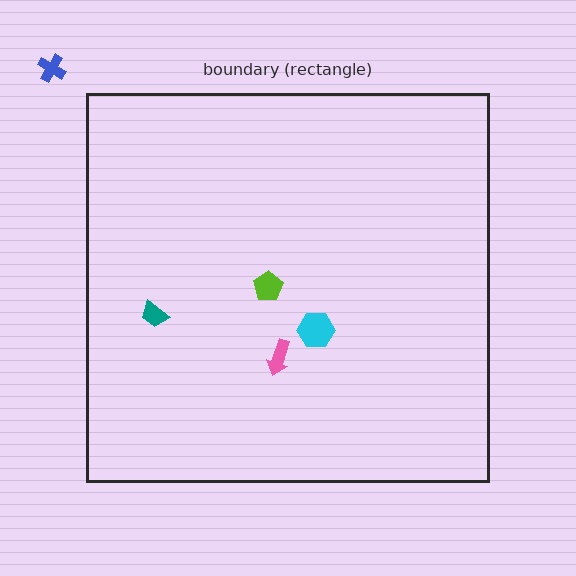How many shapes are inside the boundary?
4 inside, 1 outside.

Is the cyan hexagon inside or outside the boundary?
Inside.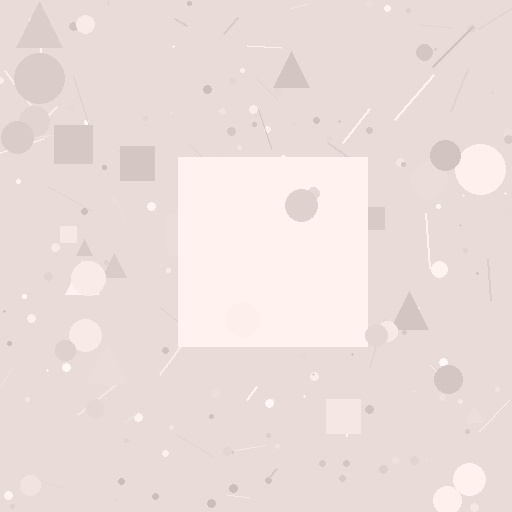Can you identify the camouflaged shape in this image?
The camouflaged shape is a square.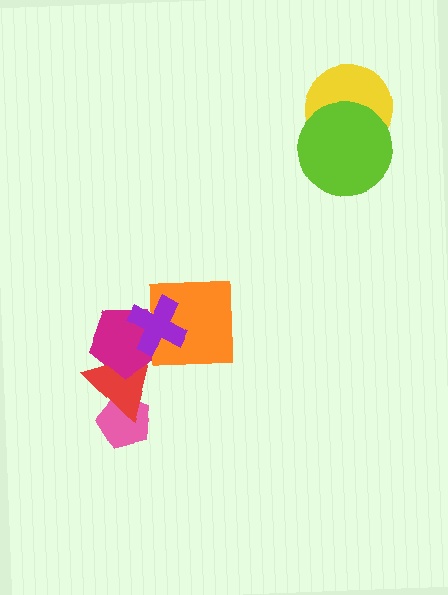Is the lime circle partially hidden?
No, no other shape covers it.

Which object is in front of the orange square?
The purple cross is in front of the orange square.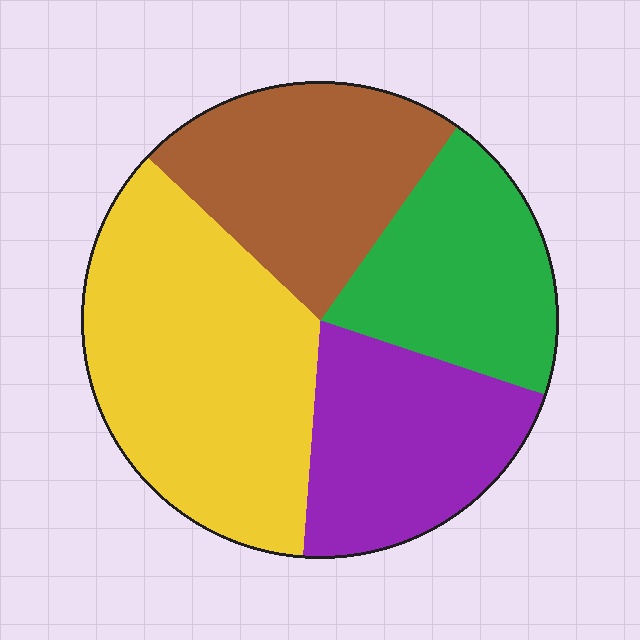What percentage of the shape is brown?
Brown takes up about one quarter (1/4) of the shape.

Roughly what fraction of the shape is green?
Green takes up less than a quarter of the shape.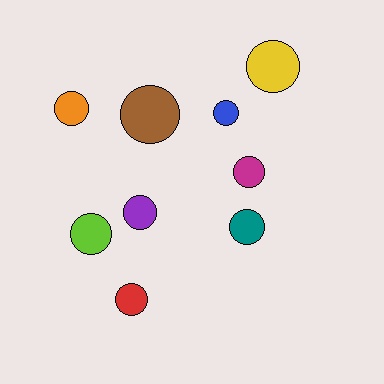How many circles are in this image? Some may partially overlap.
There are 9 circles.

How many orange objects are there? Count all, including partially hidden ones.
There is 1 orange object.